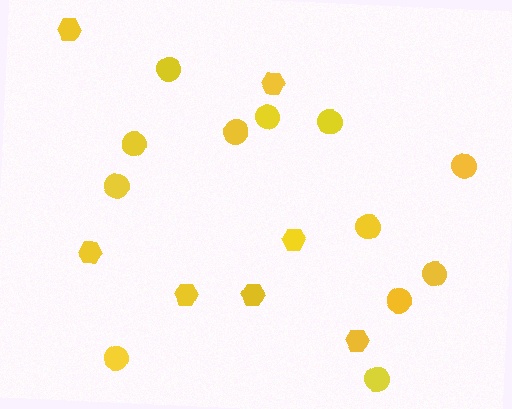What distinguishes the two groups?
There are 2 groups: one group of hexagons (7) and one group of circles (12).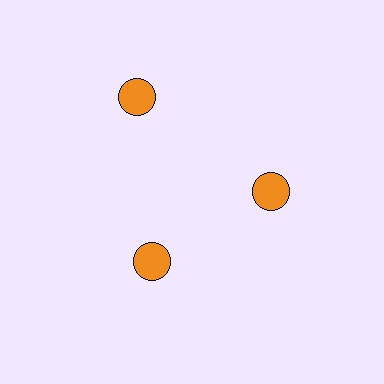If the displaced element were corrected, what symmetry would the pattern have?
It would have 3-fold rotational symmetry — the pattern would map onto itself every 120 degrees.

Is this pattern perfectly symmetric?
No. The 3 orange circles are arranged in a ring, but one element near the 11 o'clock position is pushed outward from the center, breaking the 3-fold rotational symmetry.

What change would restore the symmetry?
The symmetry would be restored by moving it inward, back onto the ring so that all 3 circles sit at equal angles and equal distance from the center.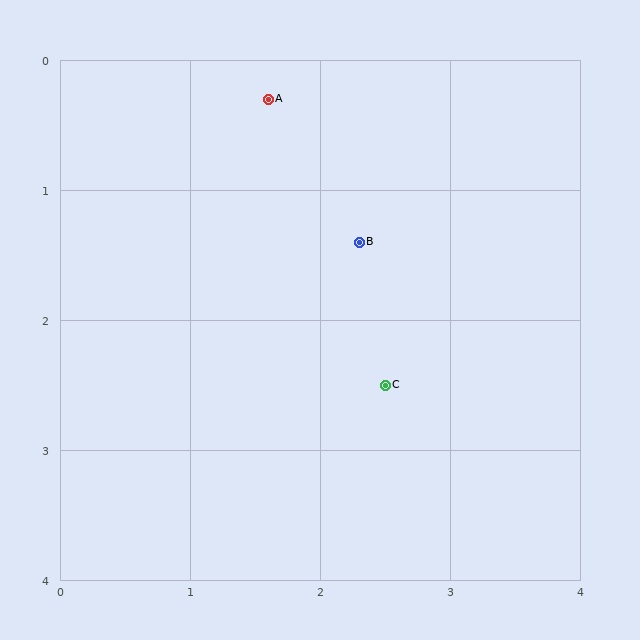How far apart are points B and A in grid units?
Points B and A are about 1.3 grid units apart.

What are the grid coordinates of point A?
Point A is at approximately (1.6, 0.3).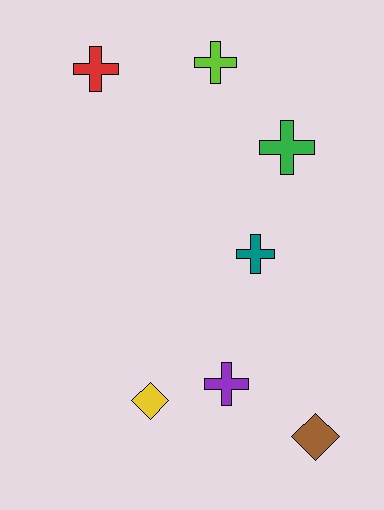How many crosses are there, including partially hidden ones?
There are 5 crosses.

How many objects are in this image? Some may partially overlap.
There are 7 objects.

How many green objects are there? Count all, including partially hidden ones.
There is 1 green object.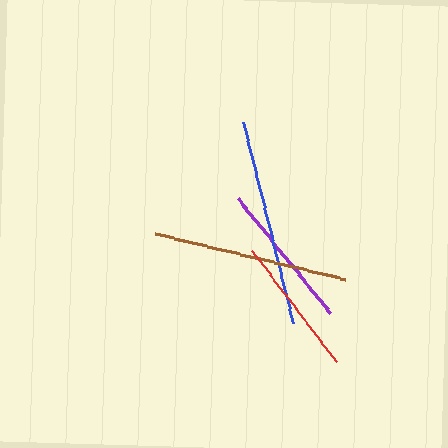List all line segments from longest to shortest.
From longest to shortest: blue, brown, purple, red.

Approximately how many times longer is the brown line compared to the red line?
The brown line is approximately 1.4 times the length of the red line.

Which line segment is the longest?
The blue line is the longest at approximately 208 pixels.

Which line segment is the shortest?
The red line is the shortest at approximately 140 pixels.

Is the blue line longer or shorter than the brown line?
The blue line is longer than the brown line.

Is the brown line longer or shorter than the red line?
The brown line is longer than the red line.